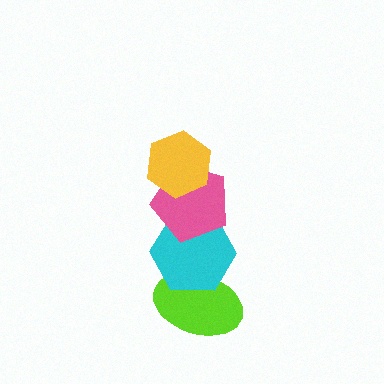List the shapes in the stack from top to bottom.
From top to bottom: the yellow hexagon, the pink pentagon, the cyan hexagon, the lime ellipse.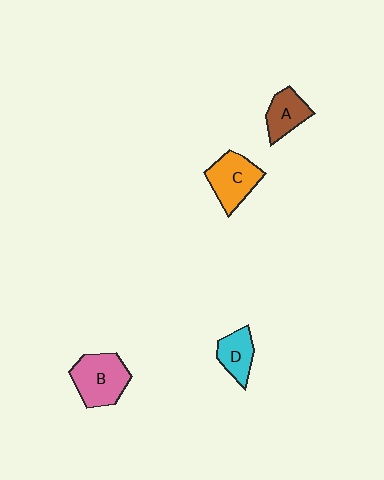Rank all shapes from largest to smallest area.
From largest to smallest: B (pink), C (orange), A (brown), D (cyan).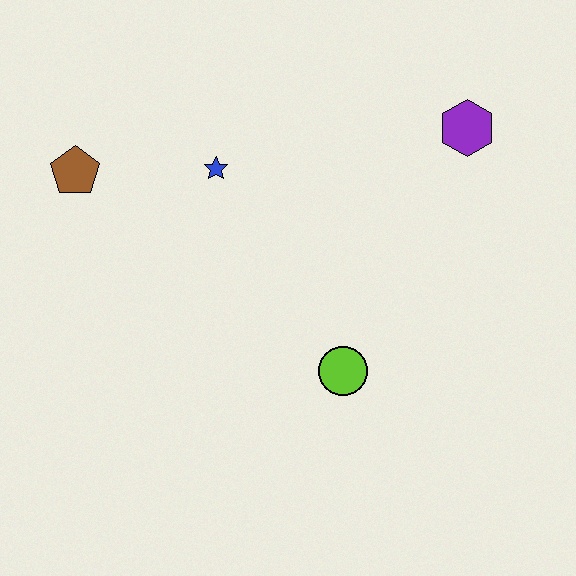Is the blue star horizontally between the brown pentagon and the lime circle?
Yes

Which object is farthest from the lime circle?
The brown pentagon is farthest from the lime circle.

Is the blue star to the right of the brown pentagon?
Yes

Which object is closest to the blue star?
The brown pentagon is closest to the blue star.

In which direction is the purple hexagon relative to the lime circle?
The purple hexagon is above the lime circle.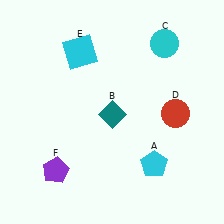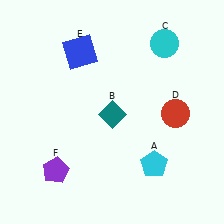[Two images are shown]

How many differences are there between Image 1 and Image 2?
There is 1 difference between the two images.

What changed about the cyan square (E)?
In Image 1, E is cyan. In Image 2, it changed to blue.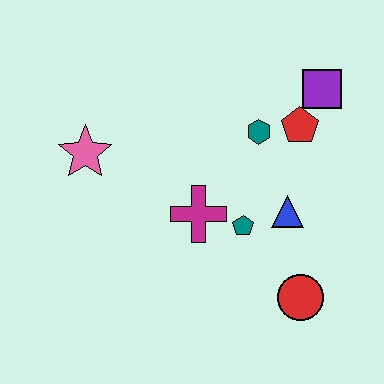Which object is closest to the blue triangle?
The teal pentagon is closest to the blue triangle.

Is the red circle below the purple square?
Yes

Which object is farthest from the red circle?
The pink star is farthest from the red circle.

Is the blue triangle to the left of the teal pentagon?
No